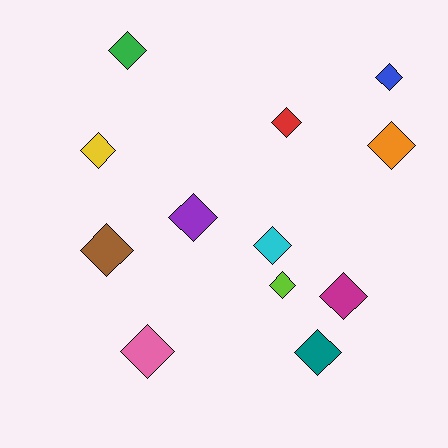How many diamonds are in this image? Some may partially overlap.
There are 12 diamonds.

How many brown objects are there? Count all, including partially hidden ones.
There is 1 brown object.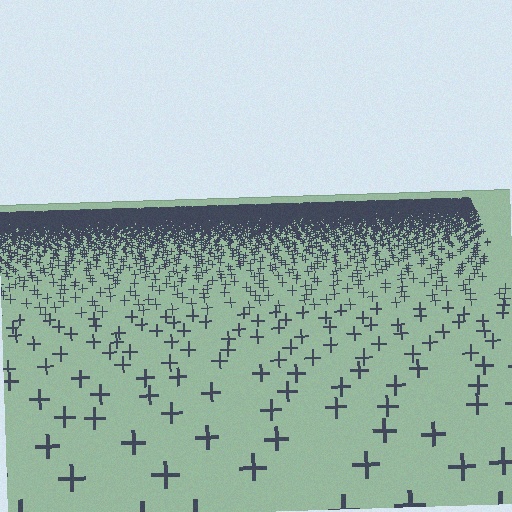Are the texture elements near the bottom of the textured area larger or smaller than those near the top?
Larger. Near the bottom, elements are closer to the viewer and appear at a bigger on-screen size.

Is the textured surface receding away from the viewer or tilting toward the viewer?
The surface is receding away from the viewer. Texture elements get smaller and denser toward the top.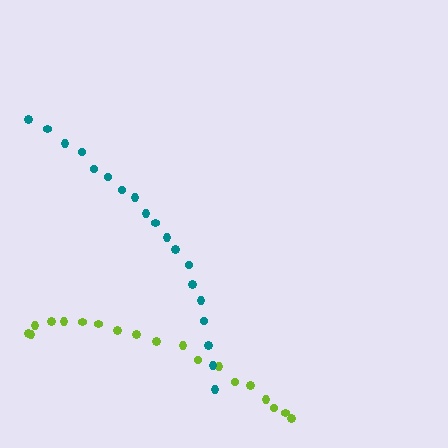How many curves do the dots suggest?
There are 2 distinct paths.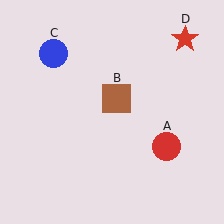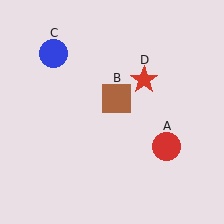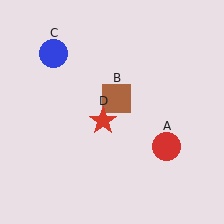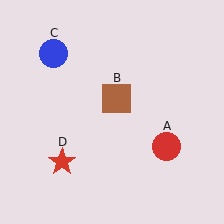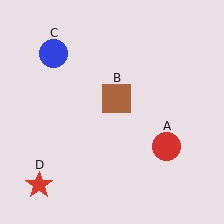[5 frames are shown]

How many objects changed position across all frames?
1 object changed position: red star (object D).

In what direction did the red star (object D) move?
The red star (object D) moved down and to the left.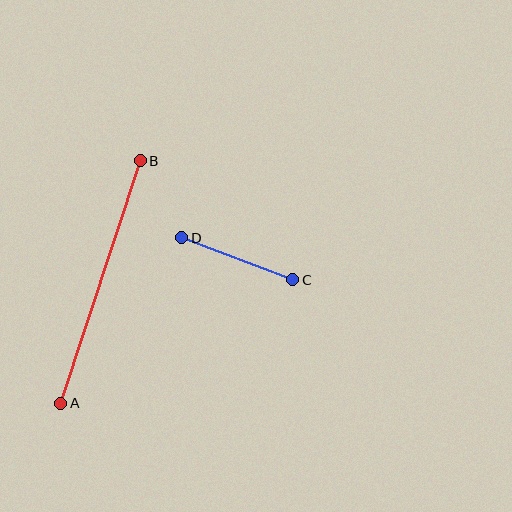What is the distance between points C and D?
The distance is approximately 119 pixels.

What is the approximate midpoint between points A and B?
The midpoint is at approximately (100, 282) pixels.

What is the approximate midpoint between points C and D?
The midpoint is at approximately (237, 259) pixels.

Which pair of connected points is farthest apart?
Points A and B are farthest apart.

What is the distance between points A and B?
The distance is approximately 255 pixels.